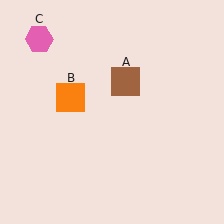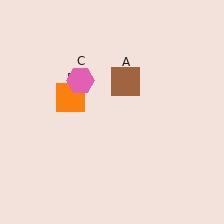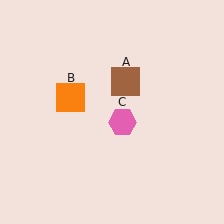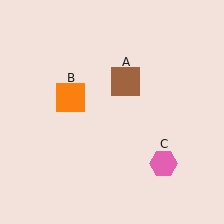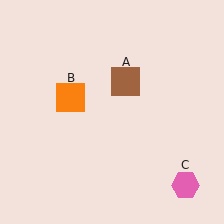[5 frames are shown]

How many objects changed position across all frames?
1 object changed position: pink hexagon (object C).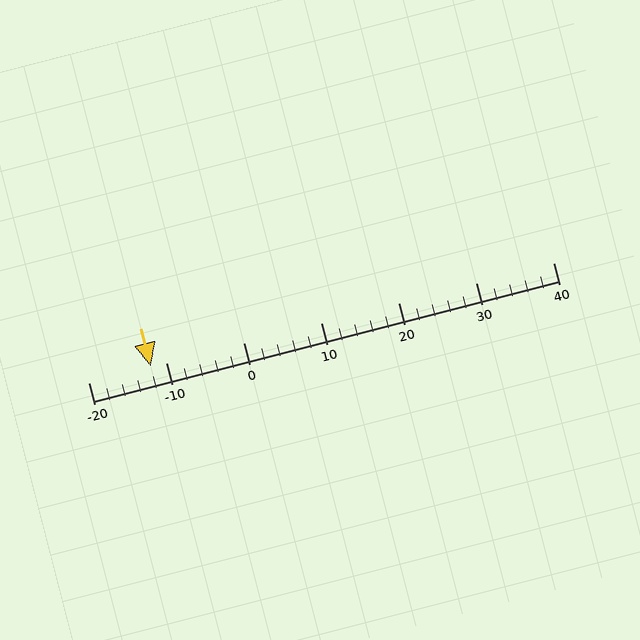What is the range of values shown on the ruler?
The ruler shows values from -20 to 40.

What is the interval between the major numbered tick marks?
The major tick marks are spaced 10 units apart.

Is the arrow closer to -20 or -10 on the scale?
The arrow is closer to -10.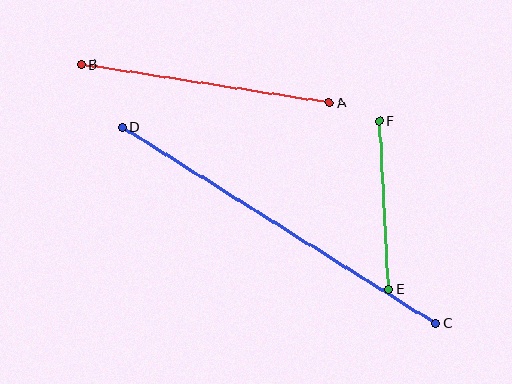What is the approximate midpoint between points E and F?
The midpoint is at approximately (384, 206) pixels.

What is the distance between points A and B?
The distance is approximately 250 pixels.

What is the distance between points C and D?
The distance is approximately 370 pixels.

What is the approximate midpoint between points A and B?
The midpoint is at approximately (205, 84) pixels.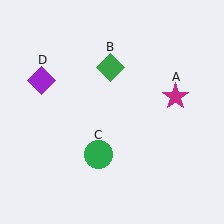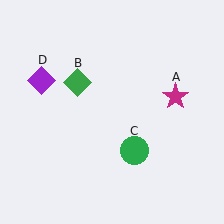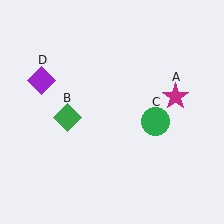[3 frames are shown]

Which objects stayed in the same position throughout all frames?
Magenta star (object A) and purple diamond (object D) remained stationary.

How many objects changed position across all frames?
2 objects changed position: green diamond (object B), green circle (object C).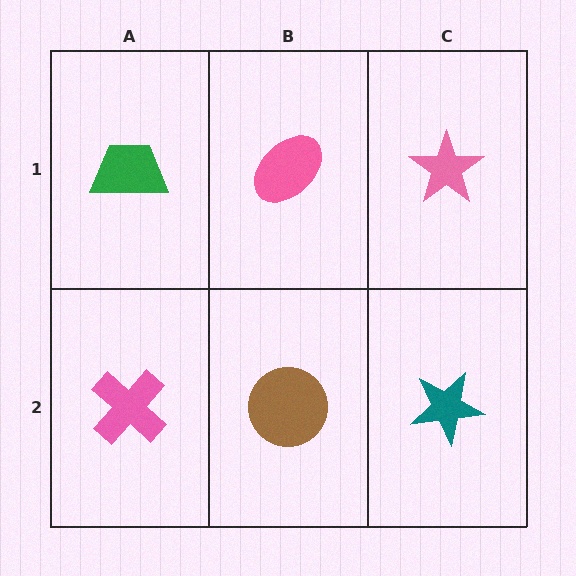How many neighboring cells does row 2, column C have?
2.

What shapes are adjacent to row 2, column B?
A pink ellipse (row 1, column B), a pink cross (row 2, column A), a teal star (row 2, column C).